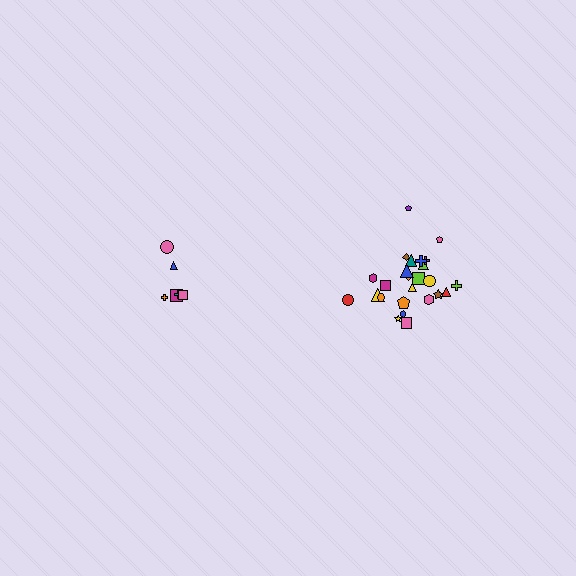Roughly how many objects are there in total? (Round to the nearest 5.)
Roughly 30 objects in total.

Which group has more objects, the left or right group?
The right group.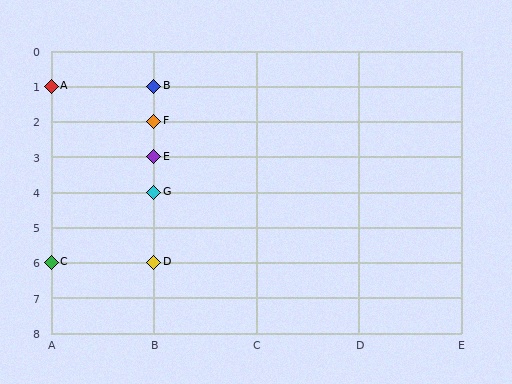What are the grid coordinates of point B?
Point B is at grid coordinates (B, 1).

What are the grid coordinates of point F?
Point F is at grid coordinates (B, 2).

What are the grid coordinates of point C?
Point C is at grid coordinates (A, 6).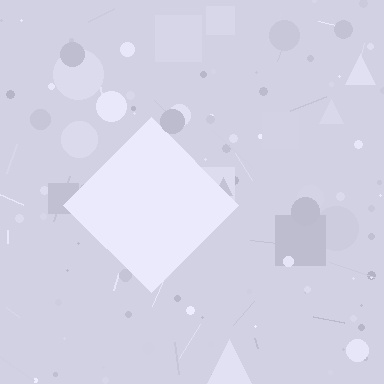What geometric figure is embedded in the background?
A diamond is embedded in the background.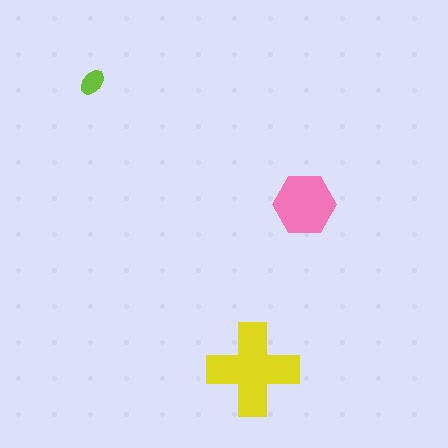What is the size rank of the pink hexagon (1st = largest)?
2nd.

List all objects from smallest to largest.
The lime ellipse, the pink hexagon, the yellow cross.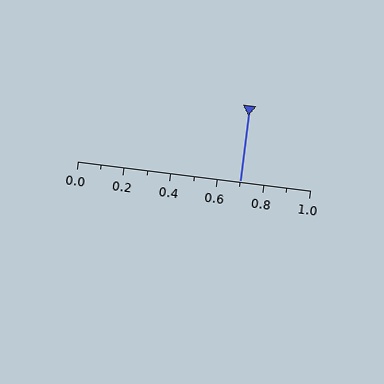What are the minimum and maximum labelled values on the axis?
The axis runs from 0.0 to 1.0.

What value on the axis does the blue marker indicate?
The marker indicates approximately 0.7.